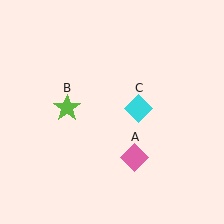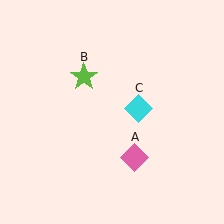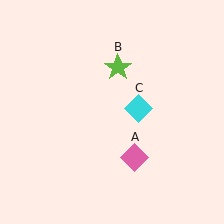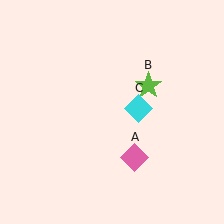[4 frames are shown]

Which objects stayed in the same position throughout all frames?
Pink diamond (object A) and cyan diamond (object C) remained stationary.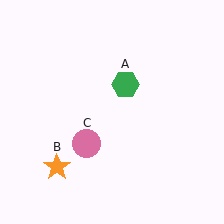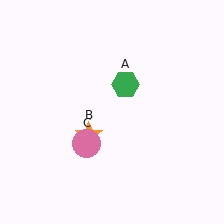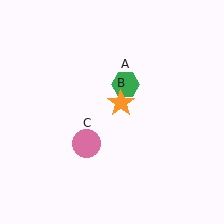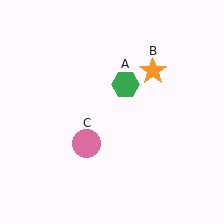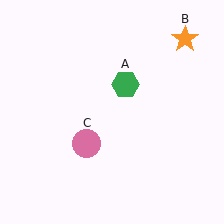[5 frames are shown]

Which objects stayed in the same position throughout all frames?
Green hexagon (object A) and pink circle (object C) remained stationary.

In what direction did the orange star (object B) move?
The orange star (object B) moved up and to the right.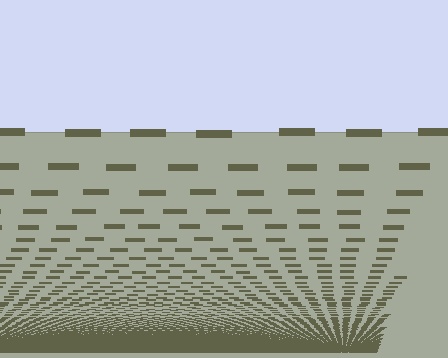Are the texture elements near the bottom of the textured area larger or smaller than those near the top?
Smaller. The gradient is inverted — elements near the bottom are smaller and denser.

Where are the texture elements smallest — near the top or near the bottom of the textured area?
Near the bottom.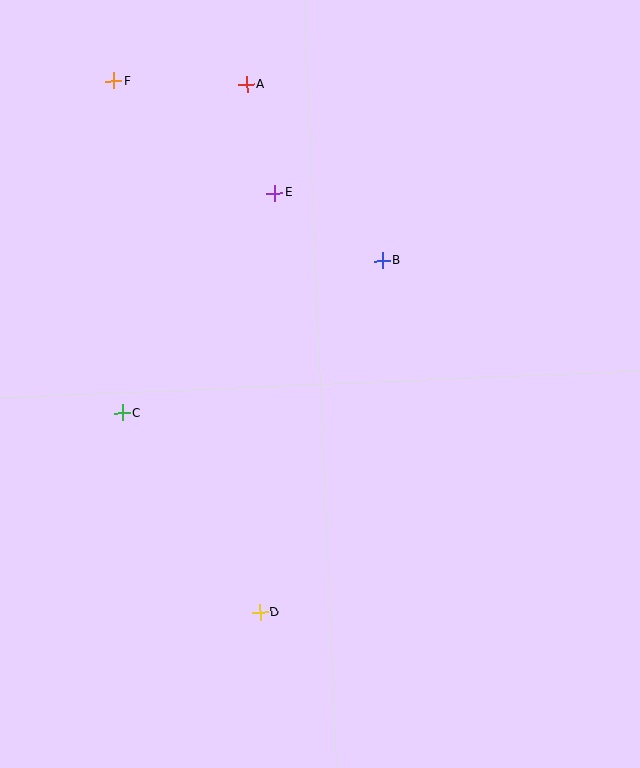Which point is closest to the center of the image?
Point B at (382, 260) is closest to the center.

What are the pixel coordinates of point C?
Point C is at (122, 413).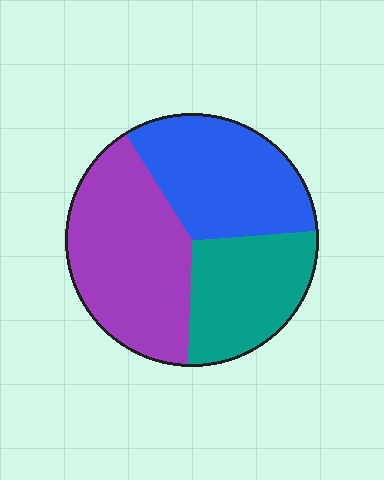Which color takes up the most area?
Purple, at roughly 40%.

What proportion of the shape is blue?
Blue covers 33% of the shape.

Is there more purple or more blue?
Purple.